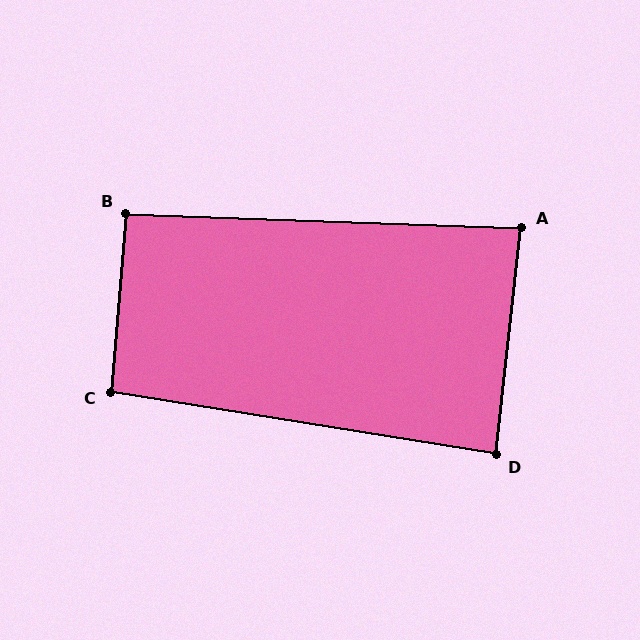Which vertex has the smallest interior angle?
A, at approximately 86 degrees.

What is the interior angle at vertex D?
Approximately 87 degrees (approximately right).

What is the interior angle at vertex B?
Approximately 93 degrees (approximately right).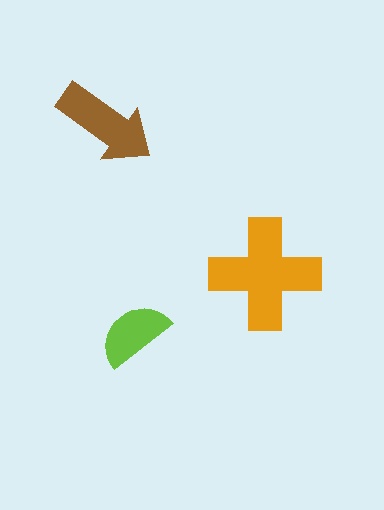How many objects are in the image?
There are 3 objects in the image.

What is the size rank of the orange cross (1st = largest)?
1st.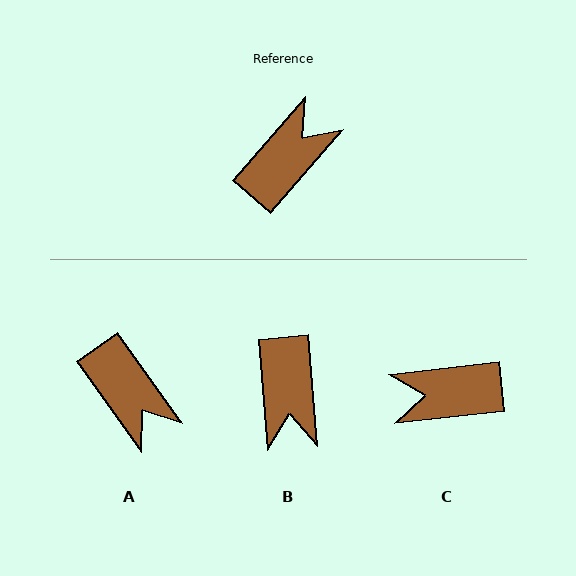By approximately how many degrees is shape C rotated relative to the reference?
Approximately 138 degrees counter-clockwise.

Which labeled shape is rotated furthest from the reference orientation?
C, about 138 degrees away.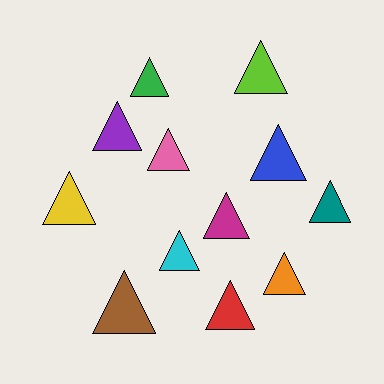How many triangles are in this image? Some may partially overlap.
There are 12 triangles.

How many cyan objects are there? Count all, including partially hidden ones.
There is 1 cyan object.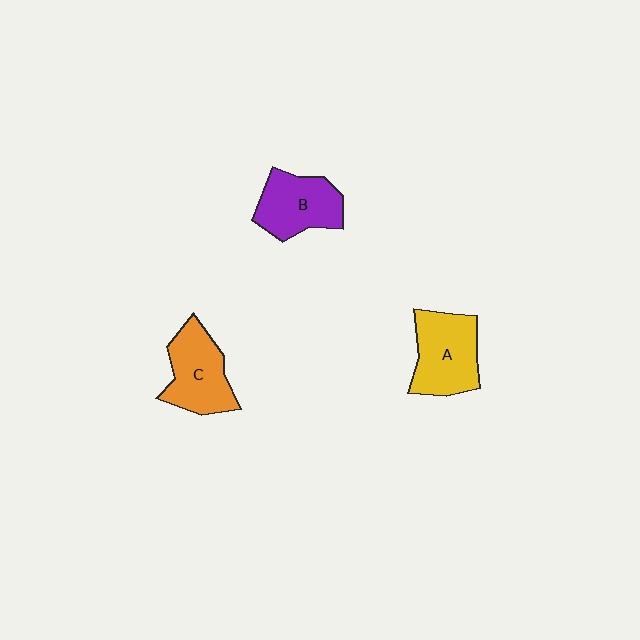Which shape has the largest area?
Shape A (yellow).